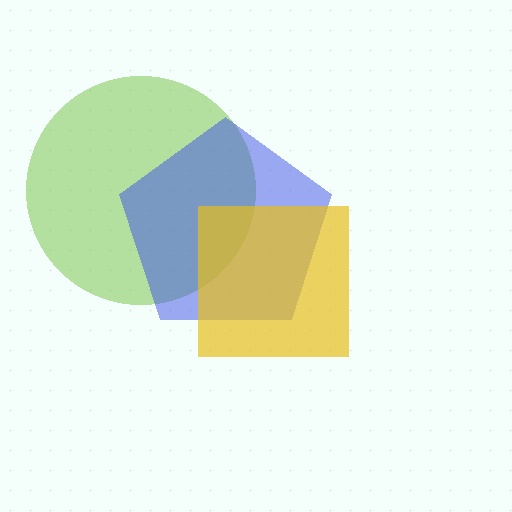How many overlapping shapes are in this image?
There are 3 overlapping shapes in the image.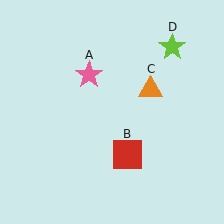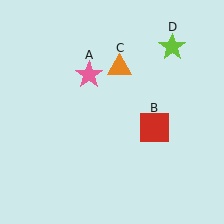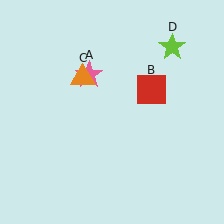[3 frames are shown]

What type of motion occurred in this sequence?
The red square (object B), orange triangle (object C) rotated counterclockwise around the center of the scene.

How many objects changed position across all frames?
2 objects changed position: red square (object B), orange triangle (object C).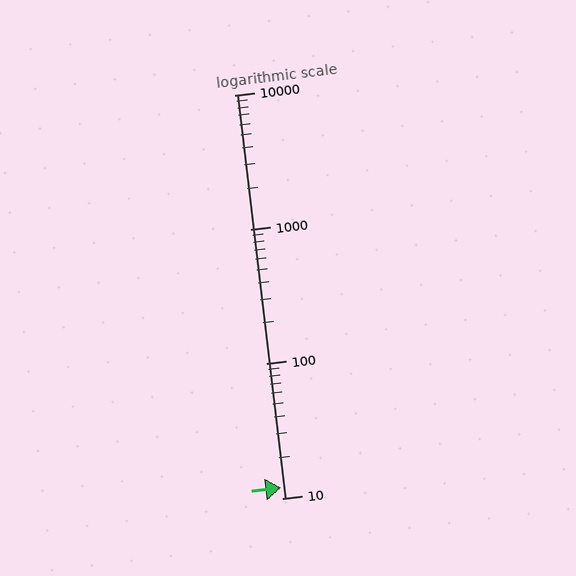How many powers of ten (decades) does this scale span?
The scale spans 3 decades, from 10 to 10000.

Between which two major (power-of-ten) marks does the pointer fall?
The pointer is between 10 and 100.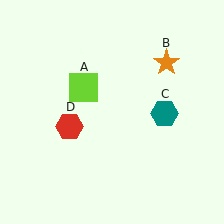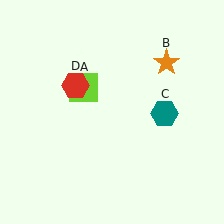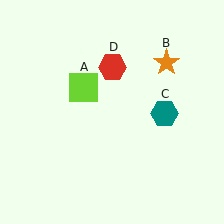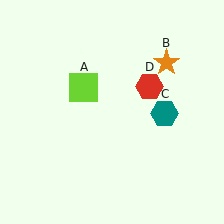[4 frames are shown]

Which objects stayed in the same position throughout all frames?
Lime square (object A) and orange star (object B) and teal hexagon (object C) remained stationary.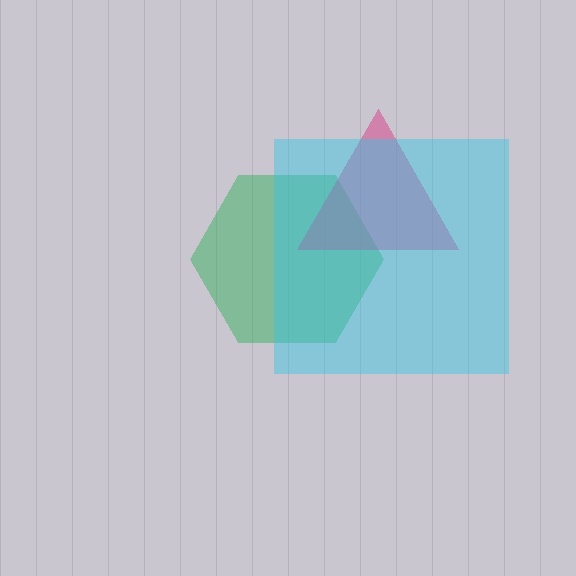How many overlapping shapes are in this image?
There are 3 overlapping shapes in the image.